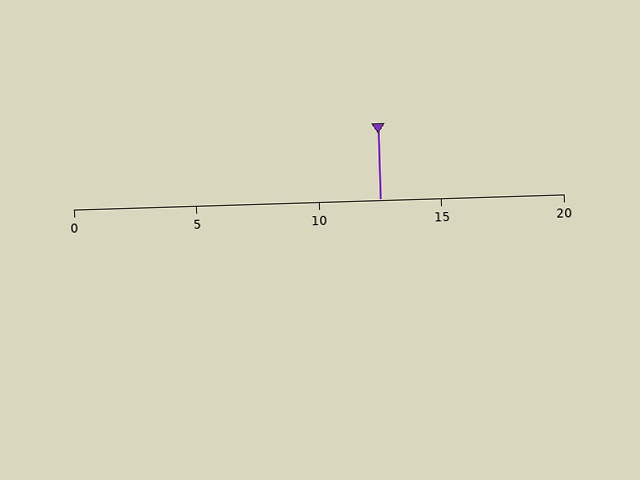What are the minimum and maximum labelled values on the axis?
The axis runs from 0 to 20.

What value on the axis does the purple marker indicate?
The marker indicates approximately 12.5.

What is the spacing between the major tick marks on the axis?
The major ticks are spaced 5 apart.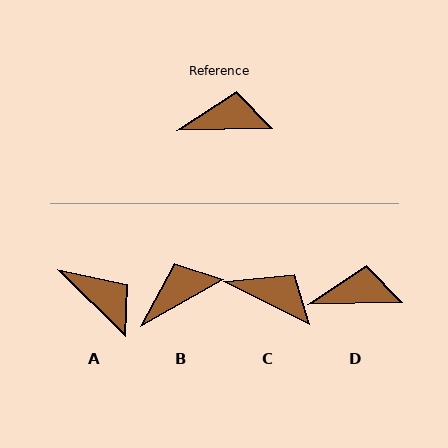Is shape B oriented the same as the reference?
No, it is off by about 29 degrees.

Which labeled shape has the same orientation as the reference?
D.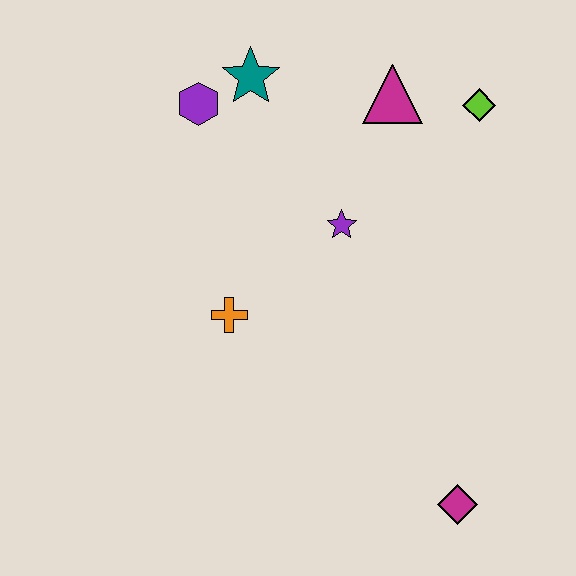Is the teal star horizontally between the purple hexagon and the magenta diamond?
Yes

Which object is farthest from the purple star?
The magenta diamond is farthest from the purple star.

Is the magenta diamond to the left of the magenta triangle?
No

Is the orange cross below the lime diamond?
Yes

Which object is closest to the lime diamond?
The magenta triangle is closest to the lime diamond.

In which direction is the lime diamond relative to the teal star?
The lime diamond is to the right of the teal star.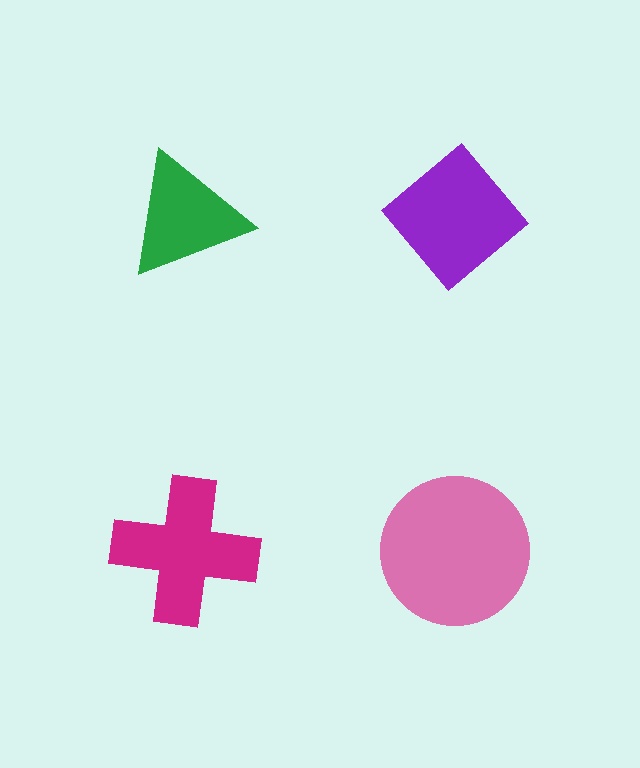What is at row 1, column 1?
A green triangle.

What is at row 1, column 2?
A purple diamond.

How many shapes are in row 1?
2 shapes.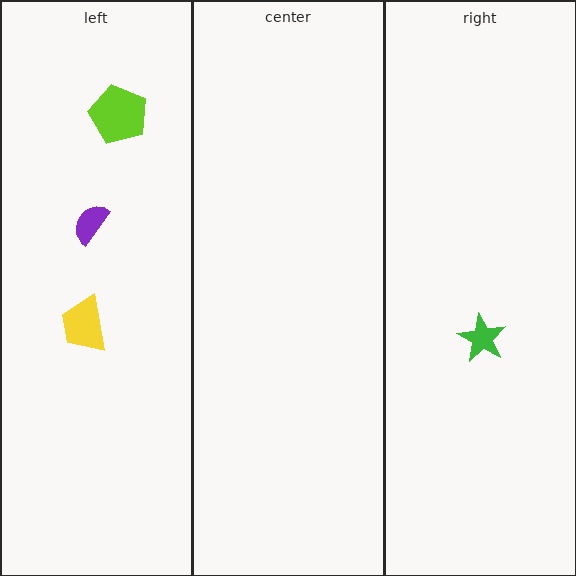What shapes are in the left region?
The yellow trapezoid, the lime pentagon, the purple semicircle.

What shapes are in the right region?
The green star.